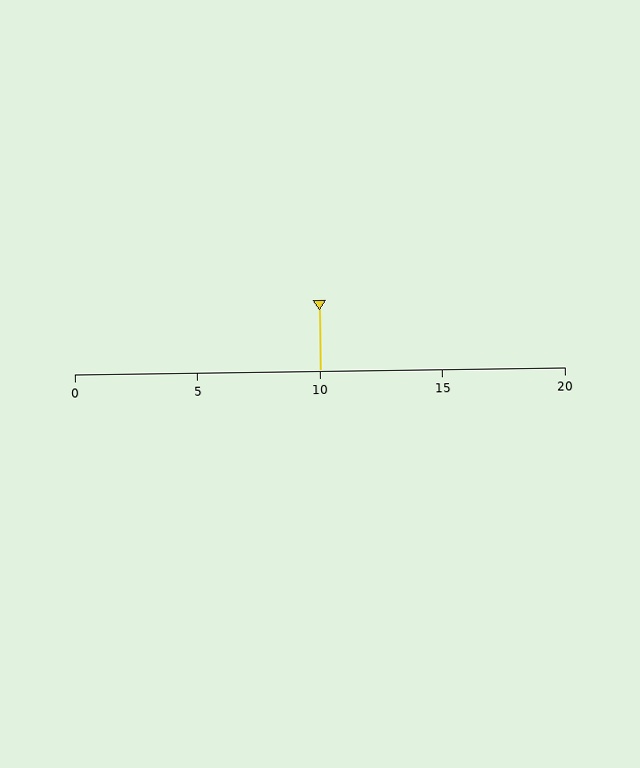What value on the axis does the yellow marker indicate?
The marker indicates approximately 10.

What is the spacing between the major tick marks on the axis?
The major ticks are spaced 5 apart.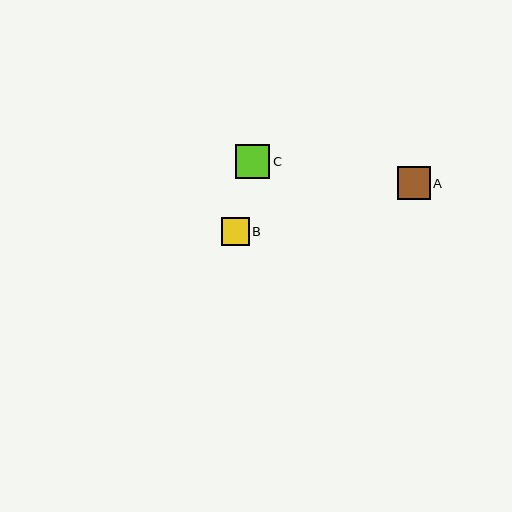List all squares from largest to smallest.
From largest to smallest: C, A, B.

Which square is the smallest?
Square B is the smallest with a size of approximately 28 pixels.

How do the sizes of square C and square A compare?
Square C and square A are approximately the same size.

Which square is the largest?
Square C is the largest with a size of approximately 34 pixels.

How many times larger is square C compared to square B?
Square C is approximately 1.2 times the size of square B.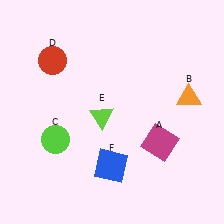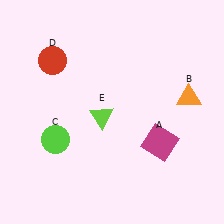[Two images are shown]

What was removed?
The blue square (F) was removed in Image 2.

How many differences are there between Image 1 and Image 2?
There is 1 difference between the two images.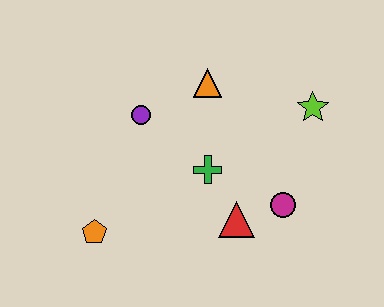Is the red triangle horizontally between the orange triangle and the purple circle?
No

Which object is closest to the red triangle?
The magenta circle is closest to the red triangle.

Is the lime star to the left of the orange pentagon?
No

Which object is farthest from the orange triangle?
The orange pentagon is farthest from the orange triangle.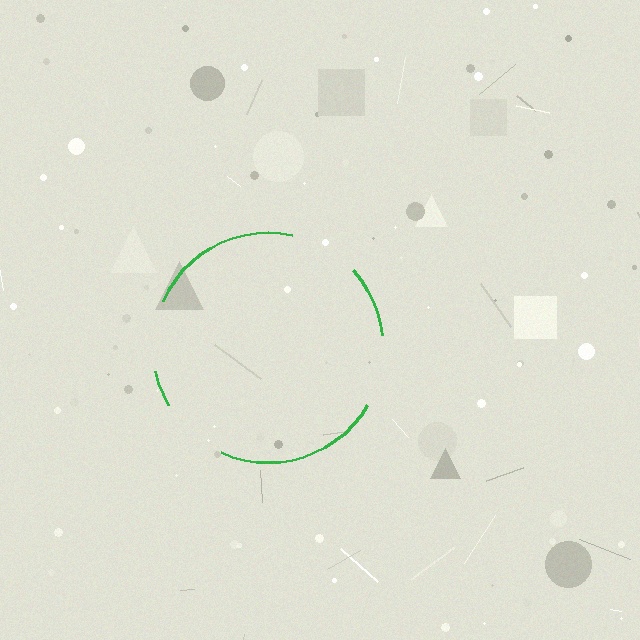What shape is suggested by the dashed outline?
The dashed outline suggests a circle.